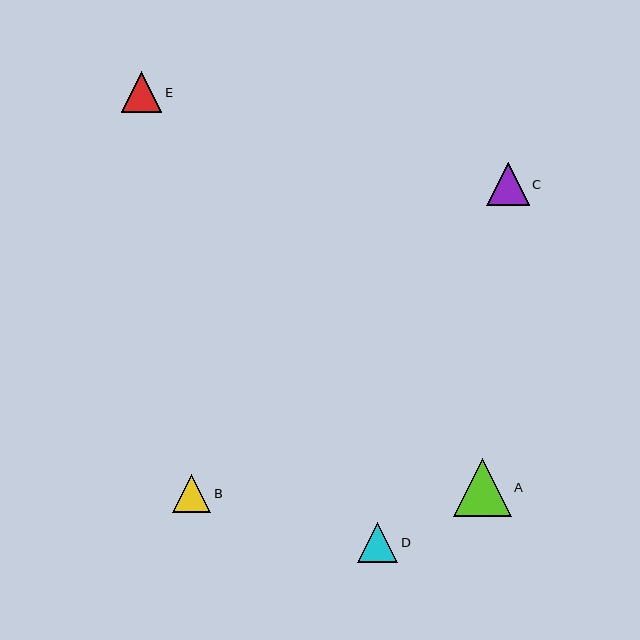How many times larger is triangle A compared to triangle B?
Triangle A is approximately 1.5 times the size of triangle B.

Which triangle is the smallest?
Triangle B is the smallest with a size of approximately 38 pixels.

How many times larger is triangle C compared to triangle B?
Triangle C is approximately 1.1 times the size of triangle B.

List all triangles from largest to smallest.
From largest to smallest: A, C, E, D, B.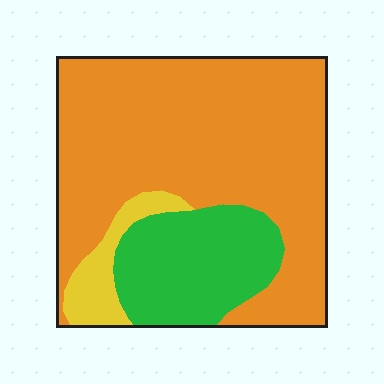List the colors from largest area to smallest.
From largest to smallest: orange, green, yellow.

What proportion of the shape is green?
Green takes up about one quarter (1/4) of the shape.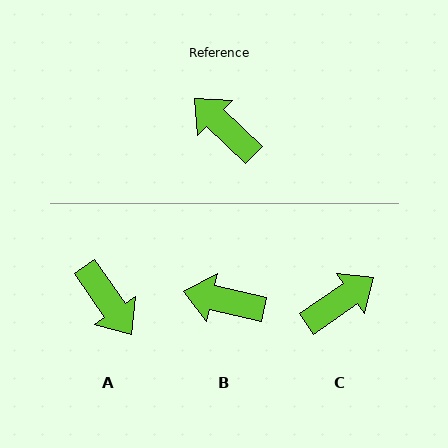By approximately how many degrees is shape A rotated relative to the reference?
Approximately 169 degrees counter-clockwise.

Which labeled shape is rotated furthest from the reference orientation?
A, about 169 degrees away.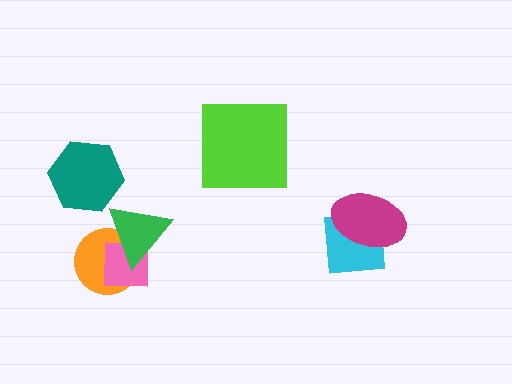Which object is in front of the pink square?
The green triangle is in front of the pink square.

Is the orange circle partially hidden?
Yes, it is partially covered by another shape.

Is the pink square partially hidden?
Yes, it is partially covered by another shape.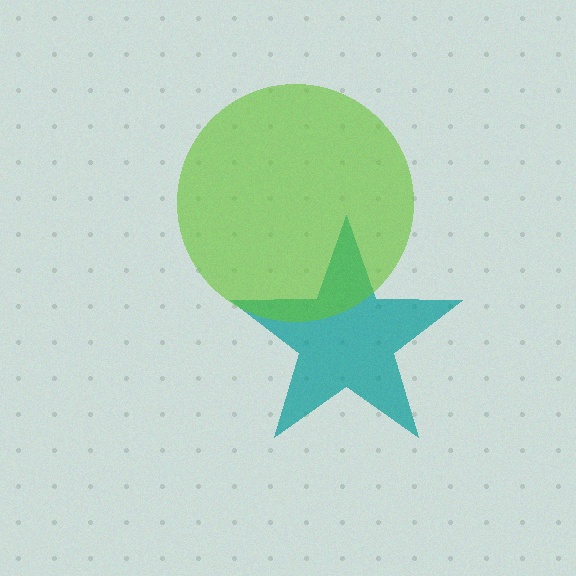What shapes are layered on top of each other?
The layered shapes are: a teal star, a lime circle.